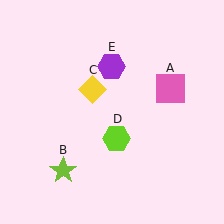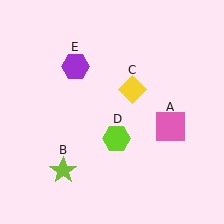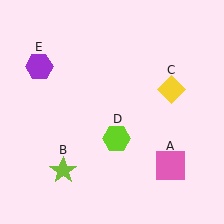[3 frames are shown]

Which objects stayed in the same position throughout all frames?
Lime star (object B) and lime hexagon (object D) remained stationary.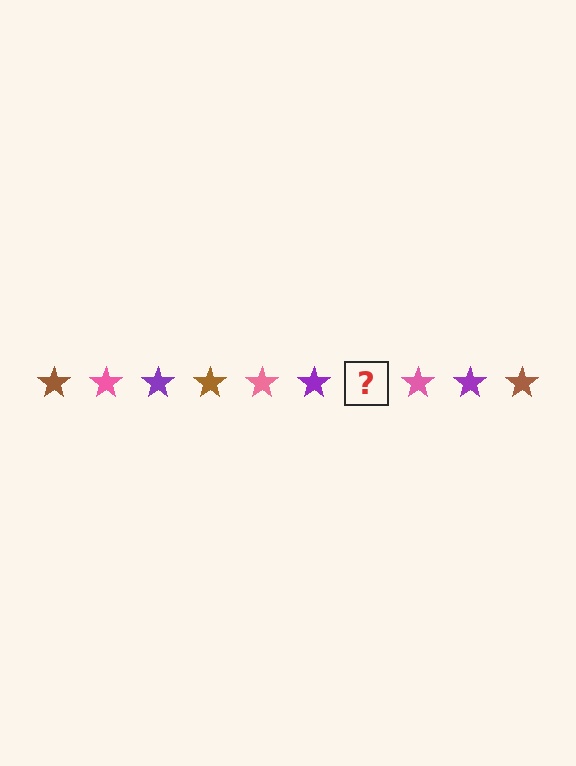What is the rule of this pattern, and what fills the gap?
The rule is that the pattern cycles through brown, pink, purple stars. The gap should be filled with a brown star.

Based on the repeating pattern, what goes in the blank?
The blank should be a brown star.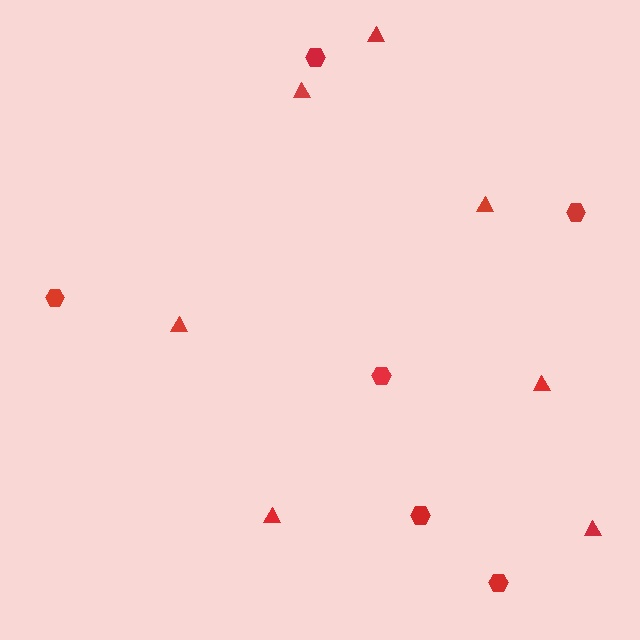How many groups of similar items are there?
There are 2 groups: one group of triangles (7) and one group of hexagons (6).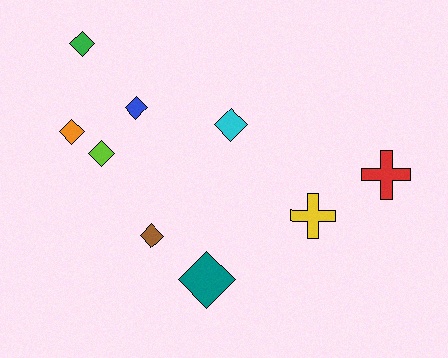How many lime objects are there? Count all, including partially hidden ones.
There is 1 lime object.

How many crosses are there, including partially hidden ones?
There are 2 crosses.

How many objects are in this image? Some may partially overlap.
There are 9 objects.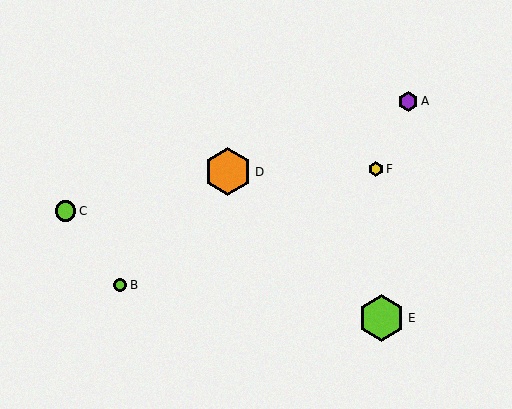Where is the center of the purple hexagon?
The center of the purple hexagon is at (408, 101).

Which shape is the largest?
The orange hexagon (labeled D) is the largest.